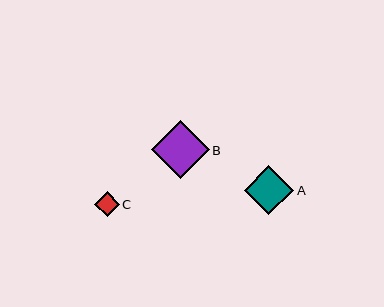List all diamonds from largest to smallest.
From largest to smallest: B, A, C.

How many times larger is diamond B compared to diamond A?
Diamond B is approximately 1.2 times the size of diamond A.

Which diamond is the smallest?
Diamond C is the smallest with a size of approximately 25 pixels.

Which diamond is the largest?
Diamond B is the largest with a size of approximately 58 pixels.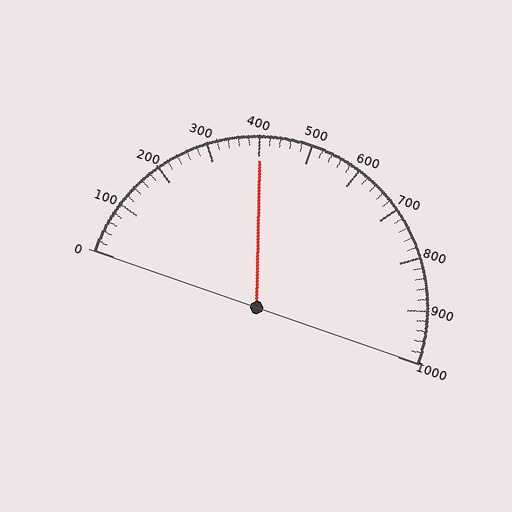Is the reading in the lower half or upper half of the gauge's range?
The reading is in the lower half of the range (0 to 1000).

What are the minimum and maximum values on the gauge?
The gauge ranges from 0 to 1000.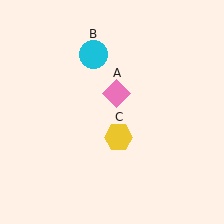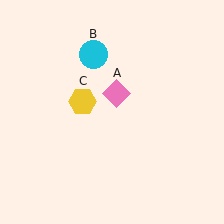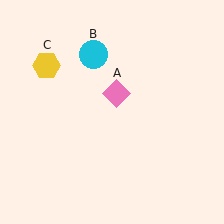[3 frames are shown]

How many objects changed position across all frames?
1 object changed position: yellow hexagon (object C).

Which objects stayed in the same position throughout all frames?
Pink diamond (object A) and cyan circle (object B) remained stationary.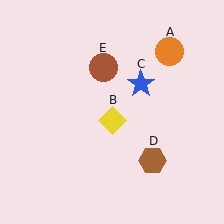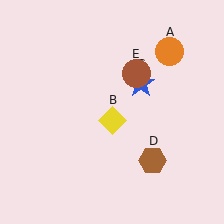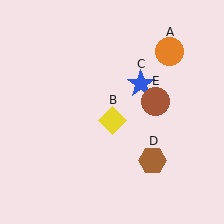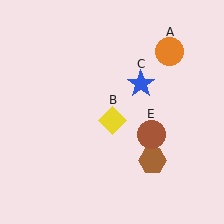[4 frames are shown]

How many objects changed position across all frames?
1 object changed position: brown circle (object E).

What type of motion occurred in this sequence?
The brown circle (object E) rotated clockwise around the center of the scene.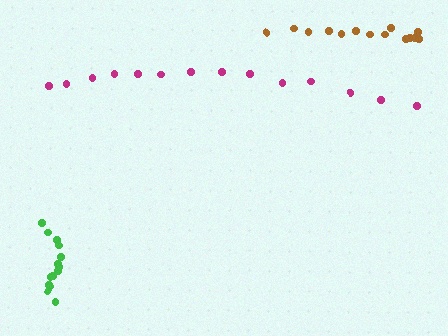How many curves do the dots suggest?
There are 3 distinct paths.